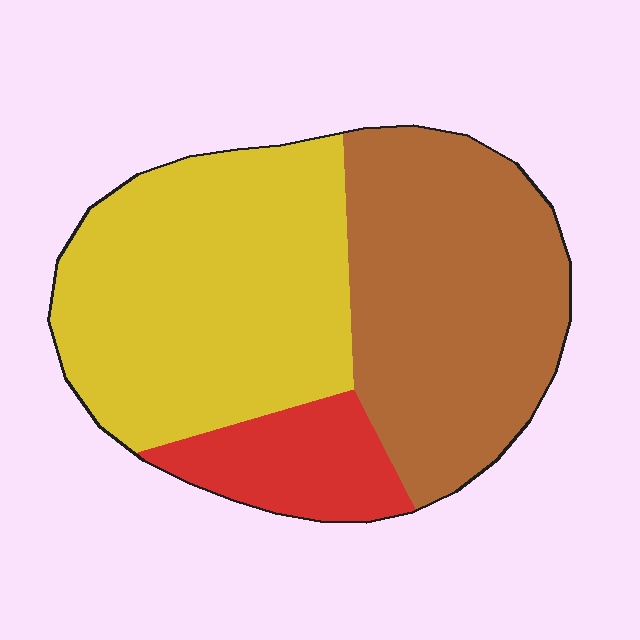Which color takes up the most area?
Yellow, at roughly 45%.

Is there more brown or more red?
Brown.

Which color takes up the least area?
Red, at roughly 15%.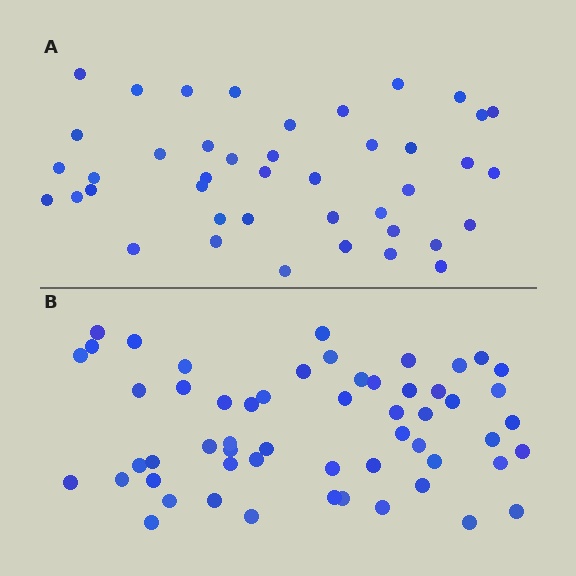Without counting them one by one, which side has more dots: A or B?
Region B (the bottom region) has more dots.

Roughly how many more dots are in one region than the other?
Region B has approximately 15 more dots than region A.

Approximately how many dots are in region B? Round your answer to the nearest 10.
About 60 dots. (The exact count is 56, which rounds to 60.)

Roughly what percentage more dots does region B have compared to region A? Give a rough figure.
About 35% more.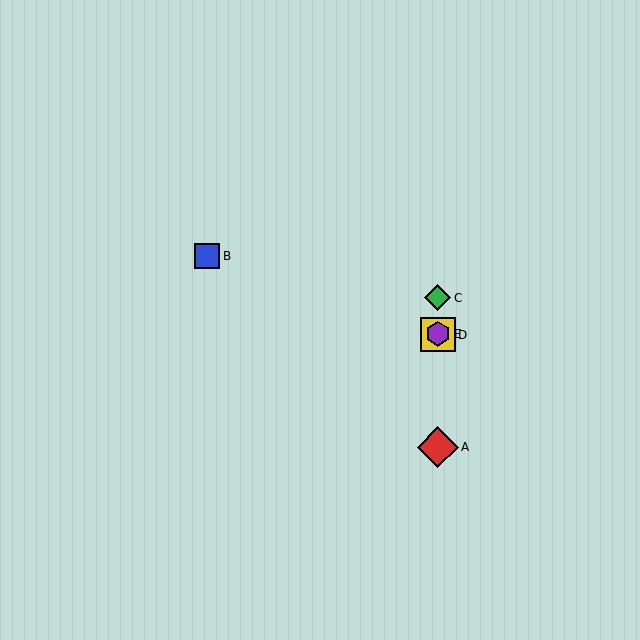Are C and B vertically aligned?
No, C is at x≈438 and B is at x≈207.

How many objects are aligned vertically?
4 objects (A, C, D, E) are aligned vertically.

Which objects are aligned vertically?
Objects A, C, D, E are aligned vertically.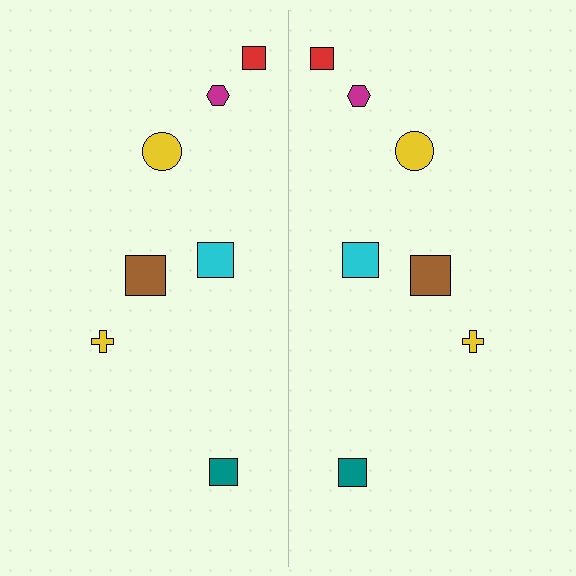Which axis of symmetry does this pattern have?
The pattern has a vertical axis of symmetry running through the center of the image.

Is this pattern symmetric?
Yes, this pattern has bilateral (reflection) symmetry.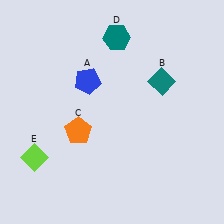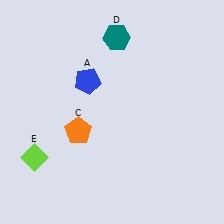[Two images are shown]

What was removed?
The teal diamond (B) was removed in Image 2.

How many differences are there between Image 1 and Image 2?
There is 1 difference between the two images.